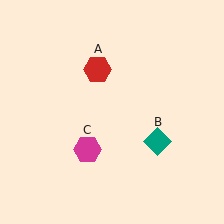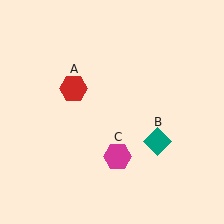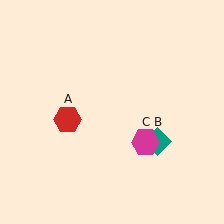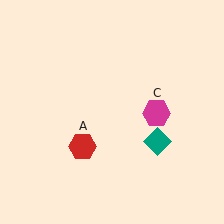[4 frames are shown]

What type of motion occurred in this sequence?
The red hexagon (object A), magenta hexagon (object C) rotated counterclockwise around the center of the scene.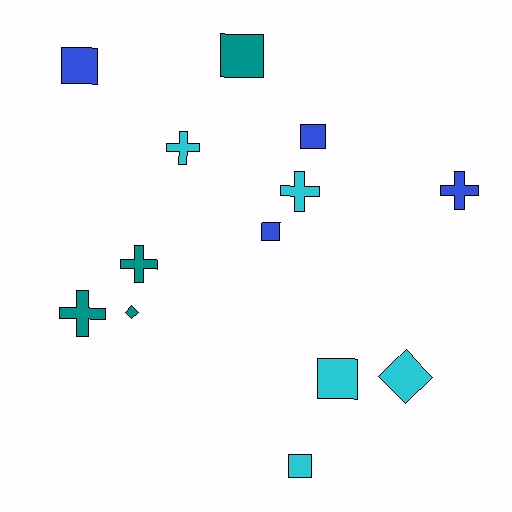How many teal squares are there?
There is 1 teal square.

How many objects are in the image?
There are 13 objects.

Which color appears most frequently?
Cyan, with 5 objects.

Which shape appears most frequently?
Square, with 6 objects.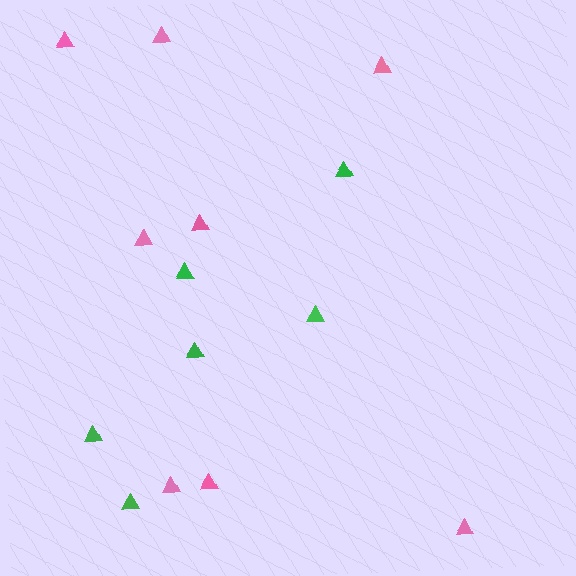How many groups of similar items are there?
There are 2 groups: one group of green triangles (6) and one group of pink triangles (8).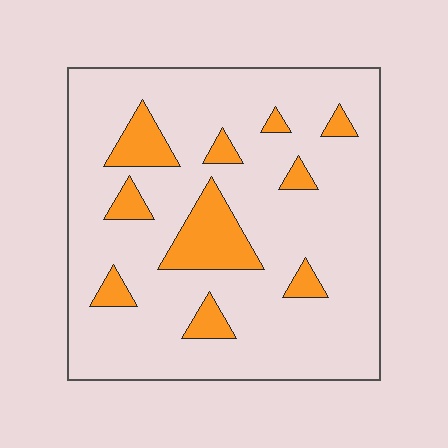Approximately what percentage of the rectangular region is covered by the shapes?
Approximately 15%.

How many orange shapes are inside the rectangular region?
10.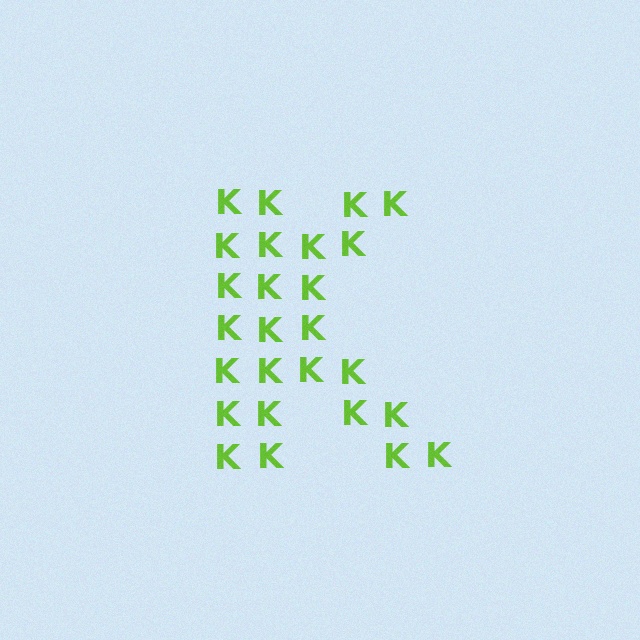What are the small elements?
The small elements are letter K's.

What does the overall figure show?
The overall figure shows the letter K.